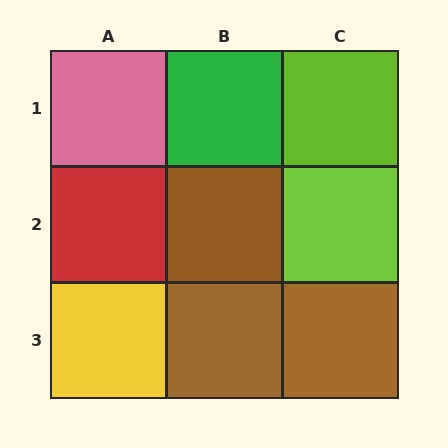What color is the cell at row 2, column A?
Red.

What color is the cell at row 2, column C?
Lime.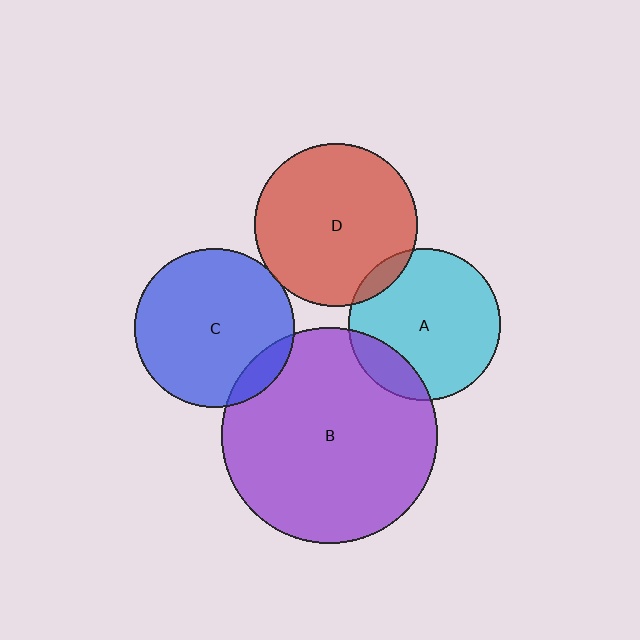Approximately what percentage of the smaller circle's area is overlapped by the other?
Approximately 10%.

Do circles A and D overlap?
Yes.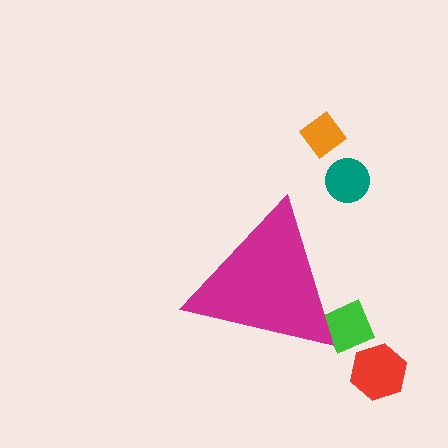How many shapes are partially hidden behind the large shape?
1 shape is partially hidden.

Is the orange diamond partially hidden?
No, the orange diamond is fully visible.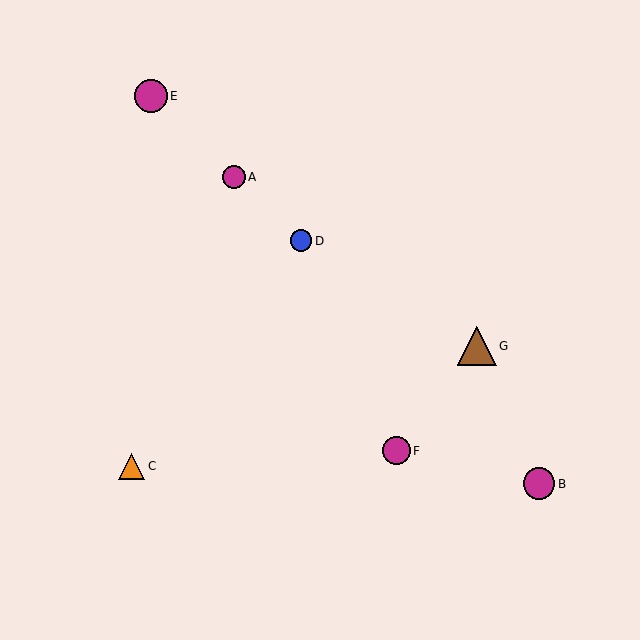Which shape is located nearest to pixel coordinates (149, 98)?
The magenta circle (labeled E) at (151, 96) is nearest to that location.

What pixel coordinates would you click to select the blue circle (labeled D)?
Click at (301, 241) to select the blue circle D.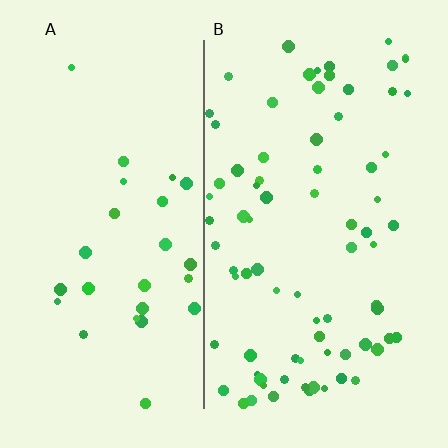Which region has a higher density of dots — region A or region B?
B (the right).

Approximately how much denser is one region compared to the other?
Approximately 2.8× — region B over region A.